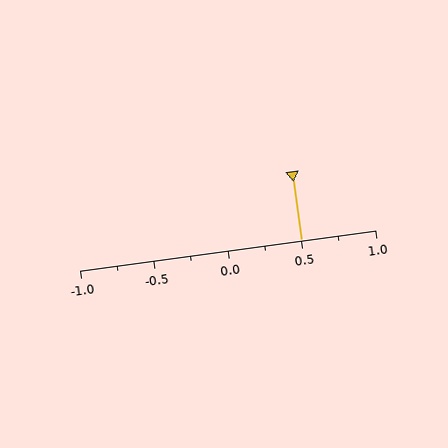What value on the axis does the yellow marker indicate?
The marker indicates approximately 0.5.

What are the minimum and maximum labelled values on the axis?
The axis runs from -1.0 to 1.0.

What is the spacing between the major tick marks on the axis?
The major ticks are spaced 0.5 apart.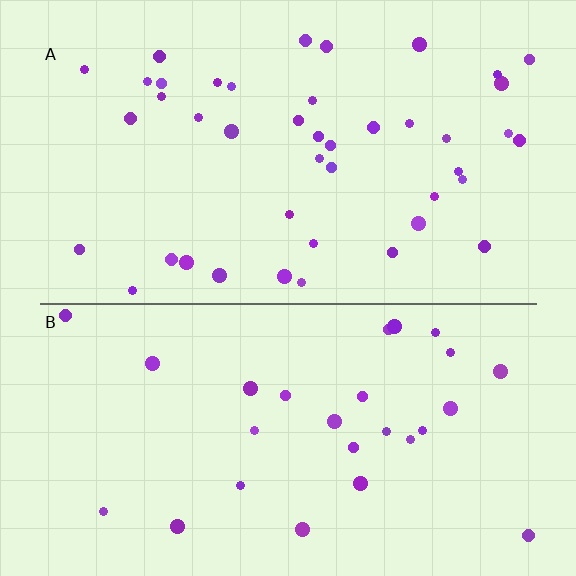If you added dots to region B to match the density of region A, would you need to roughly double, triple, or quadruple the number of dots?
Approximately double.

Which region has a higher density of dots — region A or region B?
A (the top).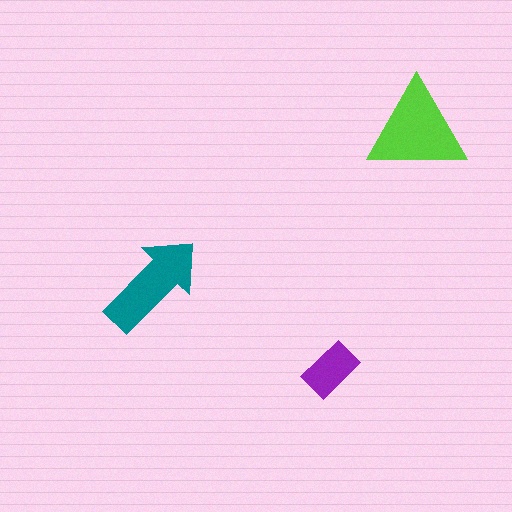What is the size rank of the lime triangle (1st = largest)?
1st.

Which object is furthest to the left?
The teal arrow is leftmost.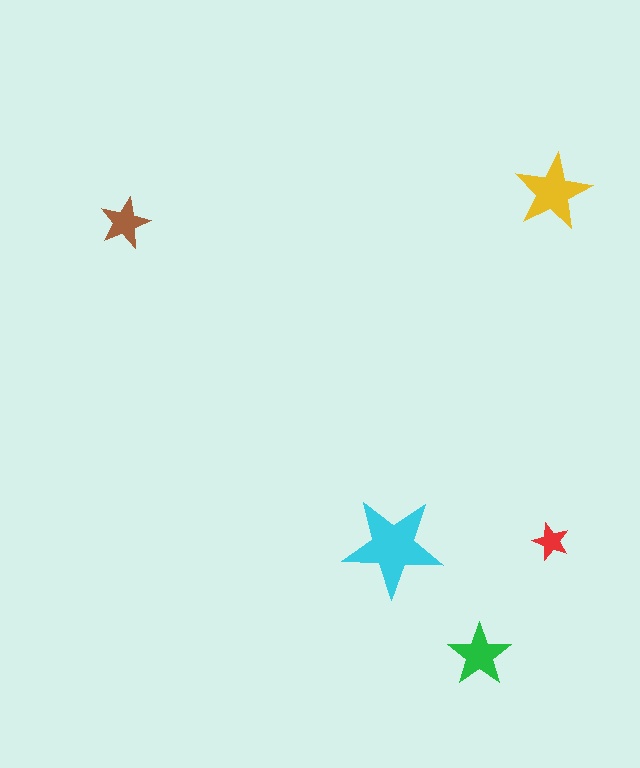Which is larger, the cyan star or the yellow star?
The cyan one.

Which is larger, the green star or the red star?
The green one.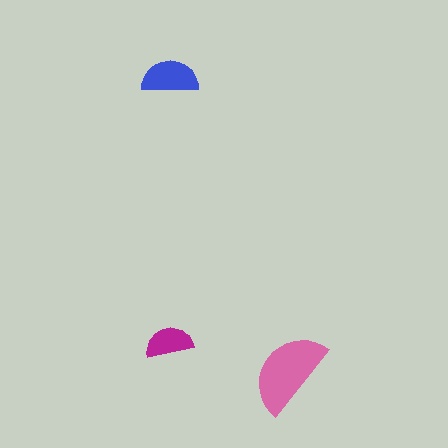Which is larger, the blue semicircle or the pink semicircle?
The pink one.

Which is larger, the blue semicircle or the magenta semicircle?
The blue one.